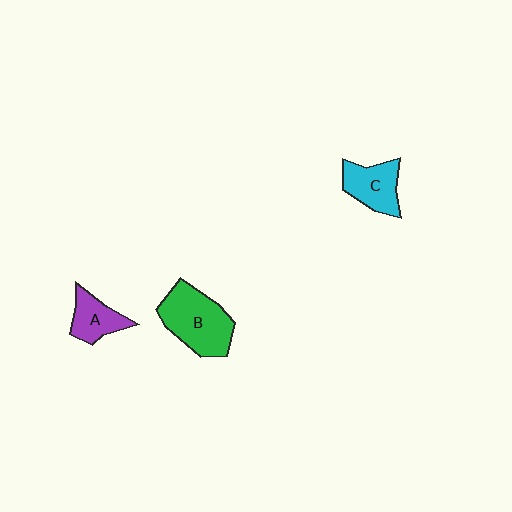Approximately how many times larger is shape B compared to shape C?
Approximately 1.6 times.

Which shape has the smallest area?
Shape A (purple).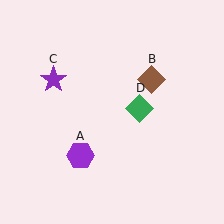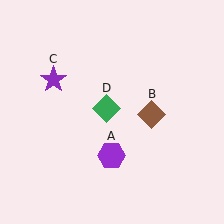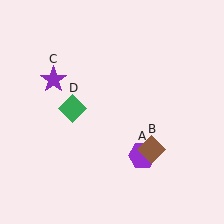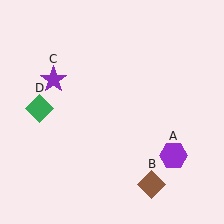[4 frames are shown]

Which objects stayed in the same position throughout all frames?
Purple star (object C) remained stationary.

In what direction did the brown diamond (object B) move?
The brown diamond (object B) moved down.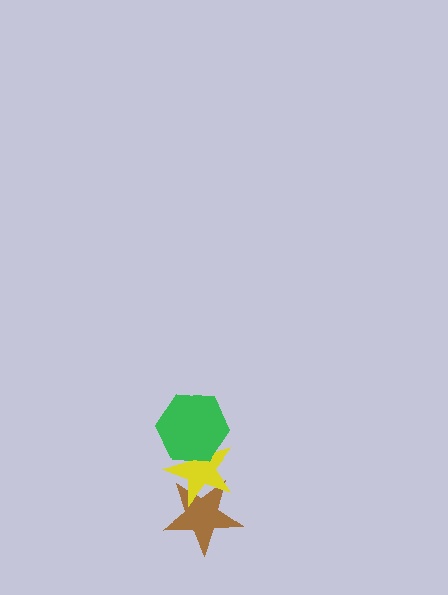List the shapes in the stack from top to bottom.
From top to bottom: the green hexagon, the yellow star, the brown star.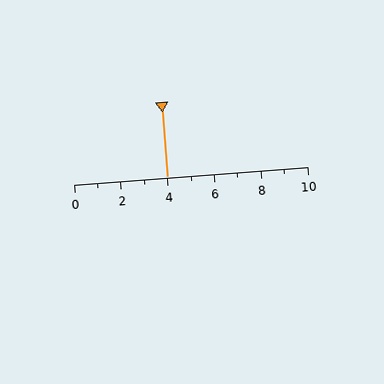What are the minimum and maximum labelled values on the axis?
The axis runs from 0 to 10.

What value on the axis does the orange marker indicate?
The marker indicates approximately 4.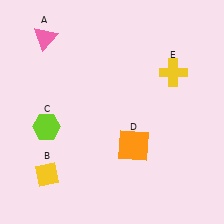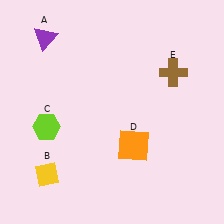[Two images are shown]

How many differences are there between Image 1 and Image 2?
There are 2 differences between the two images.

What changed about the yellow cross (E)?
In Image 1, E is yellow. In Image 2, it changed to brown.